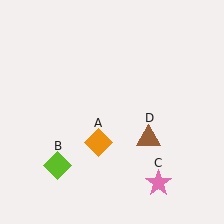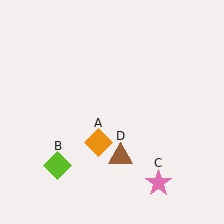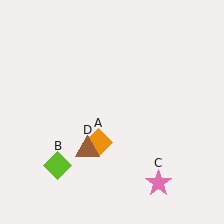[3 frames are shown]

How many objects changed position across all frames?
1 object changed position: brown triangle (object D).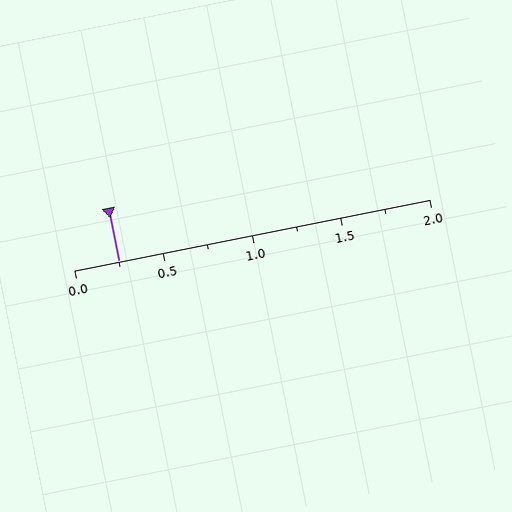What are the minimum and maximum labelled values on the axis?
The axis runs from 0.0 to 2.0.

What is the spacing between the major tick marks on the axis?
The major ticks are spaced 0.5 apart.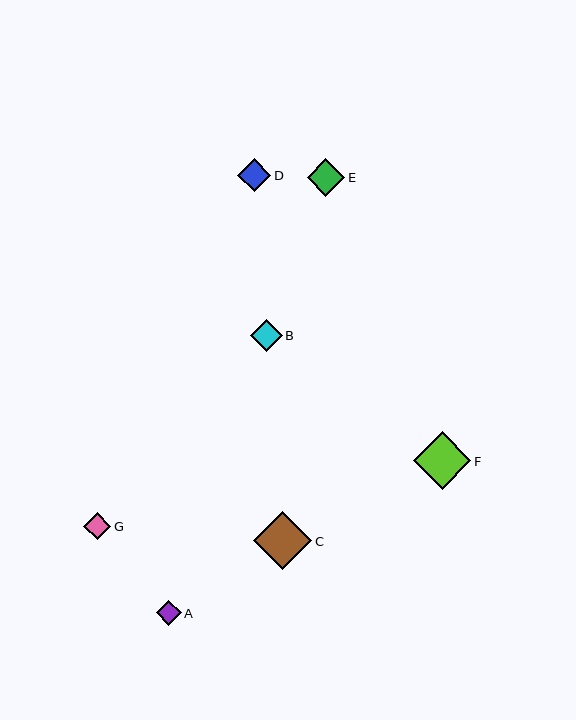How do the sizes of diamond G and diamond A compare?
Diamond G and diamond A are approximately the same size.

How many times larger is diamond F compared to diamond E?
Diamond F is approximately 1.5 times the size of diamond E.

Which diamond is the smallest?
Diamond A is the smallest with a size of approximately 25 pixels.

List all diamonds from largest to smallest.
From largest to smallest: C, F, E, D, B, G, A.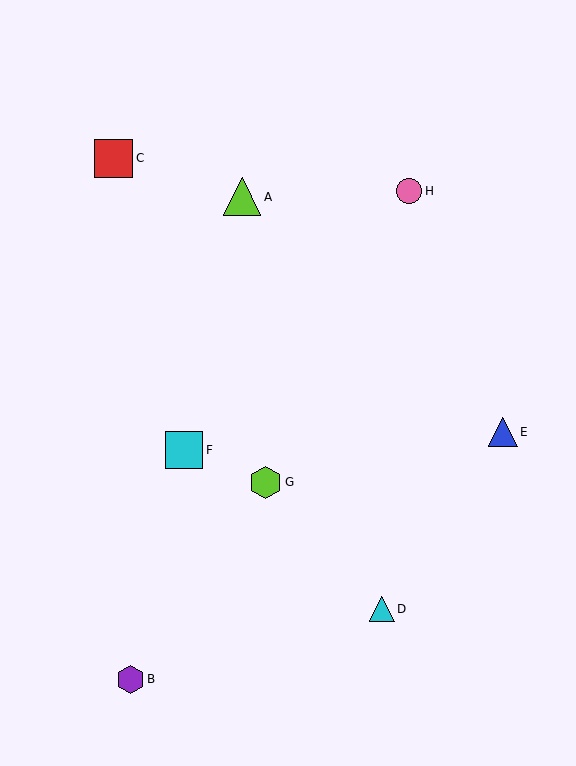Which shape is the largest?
The red square (labeled C) is the largest.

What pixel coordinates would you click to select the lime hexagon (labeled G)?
Click at (266, 482) to select the lime hexagon G.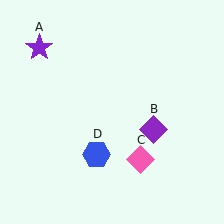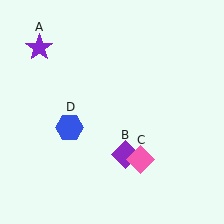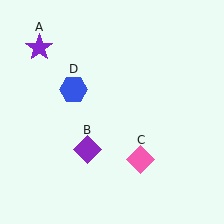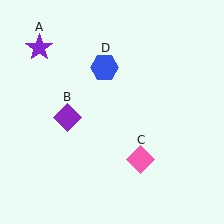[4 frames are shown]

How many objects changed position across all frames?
2 objects changed position: purple diamond (object B), blue hexagon (object D).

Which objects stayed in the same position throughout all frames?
Purple star (object A) and pink diamond (object C) remained stationary.